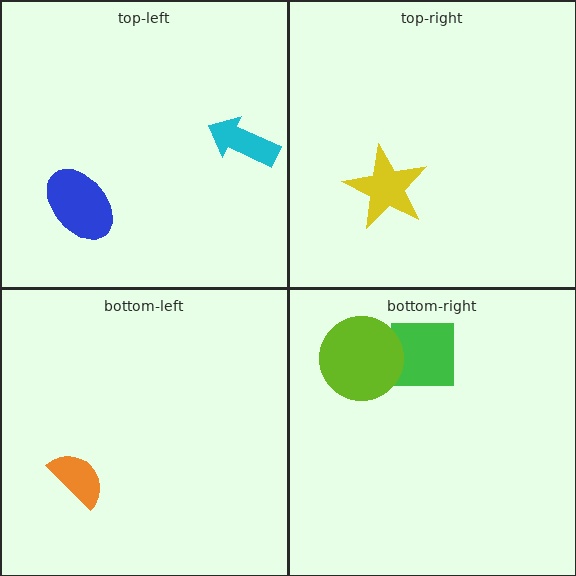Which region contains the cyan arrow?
The top-left region.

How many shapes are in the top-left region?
2.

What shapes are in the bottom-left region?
The orange semicircle.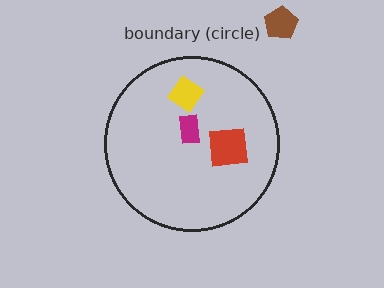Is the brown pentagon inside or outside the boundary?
Outside.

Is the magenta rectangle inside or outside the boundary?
Inside.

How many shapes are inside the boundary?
3 inside, 1 outside.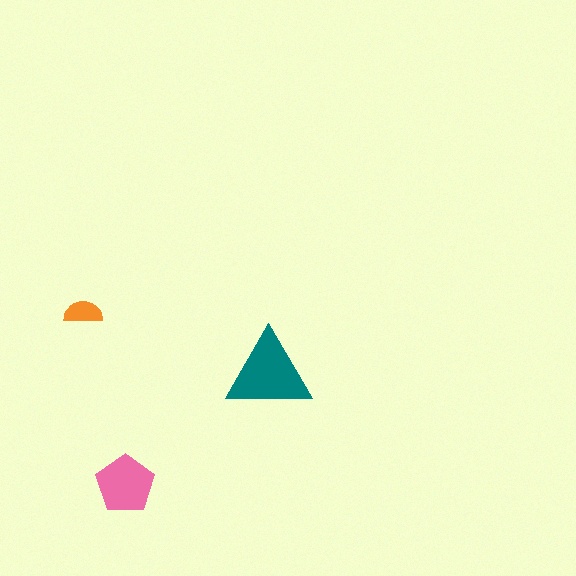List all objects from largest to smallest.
The teal triangle, the pink pentagon, the orange semicircle.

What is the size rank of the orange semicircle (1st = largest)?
3rd.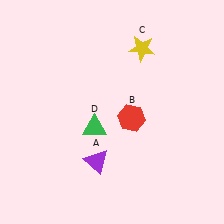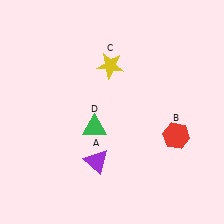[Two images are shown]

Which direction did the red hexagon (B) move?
The red hexagon (B) moved right.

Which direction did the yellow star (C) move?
The yellow star (C) moved left.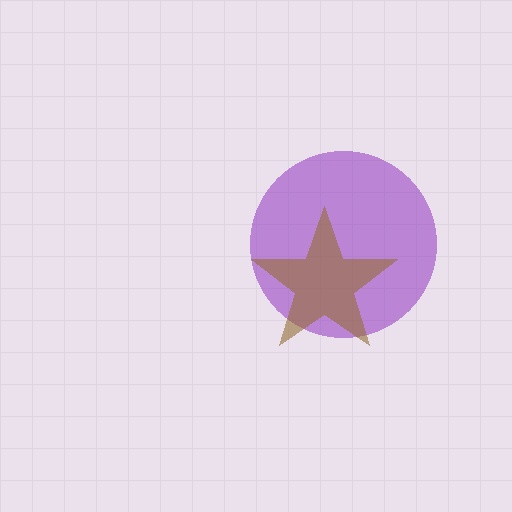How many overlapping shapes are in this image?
There are 2 overlapping shapes in the image.